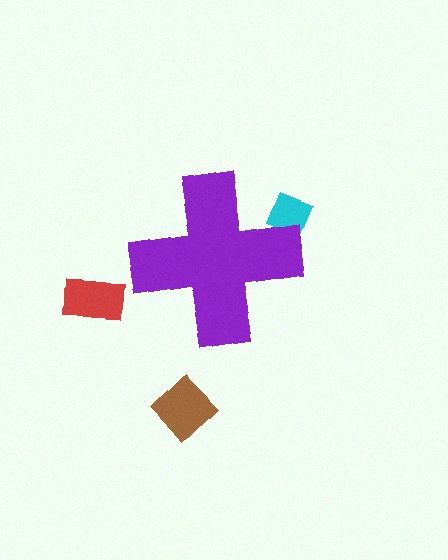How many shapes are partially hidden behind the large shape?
1 shape is partially hidden.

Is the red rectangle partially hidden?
No, the red rectangle is fully visible.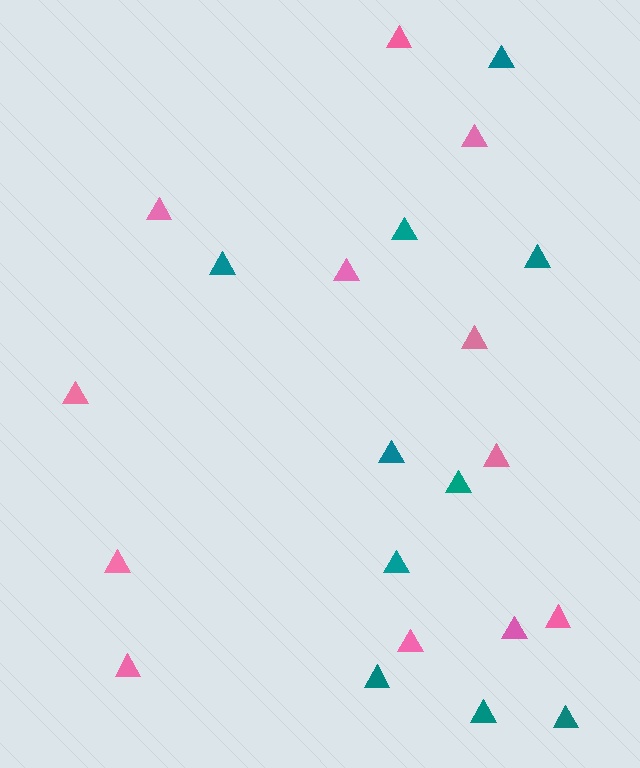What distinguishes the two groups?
There are 2 groups: one group of pink triangles (12) and one group of teal triangles (10).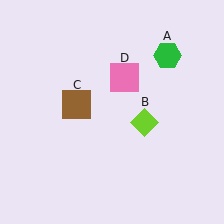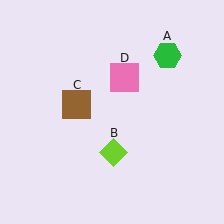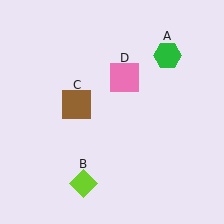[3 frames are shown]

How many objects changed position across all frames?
1 object changed position: lime diamond (object B).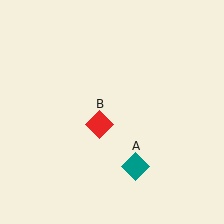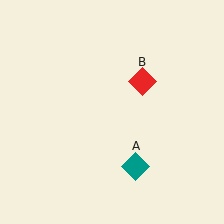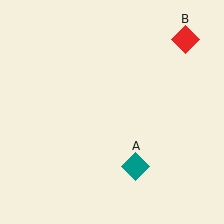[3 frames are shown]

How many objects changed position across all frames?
1 object changed position: red diamond (object B).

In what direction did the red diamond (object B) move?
The red diamond (object B) moved up and to the right.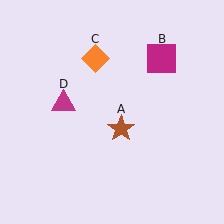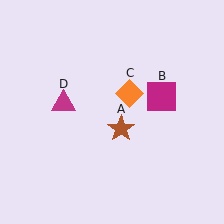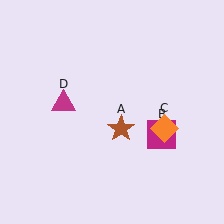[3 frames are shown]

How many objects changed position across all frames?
2 objects changed position: magenta square (object B), orange diamond (object C).